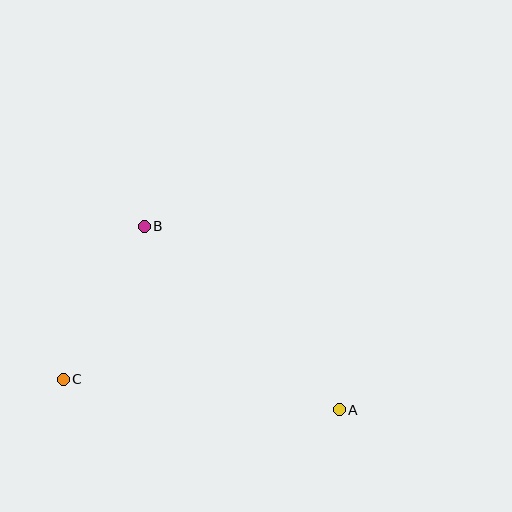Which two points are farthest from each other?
Points A and C are farthest from each other.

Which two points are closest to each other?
Points B and C are closest to each other.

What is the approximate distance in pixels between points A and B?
The distance between A and B is approximately 268 pixels.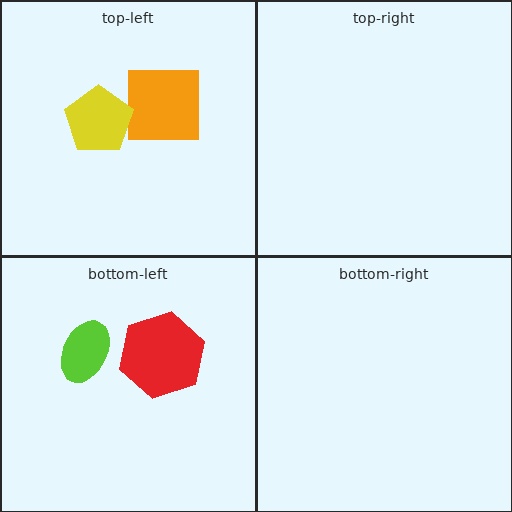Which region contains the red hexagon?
The bottom-left region.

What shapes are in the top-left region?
The orange square, the yellow pentagon.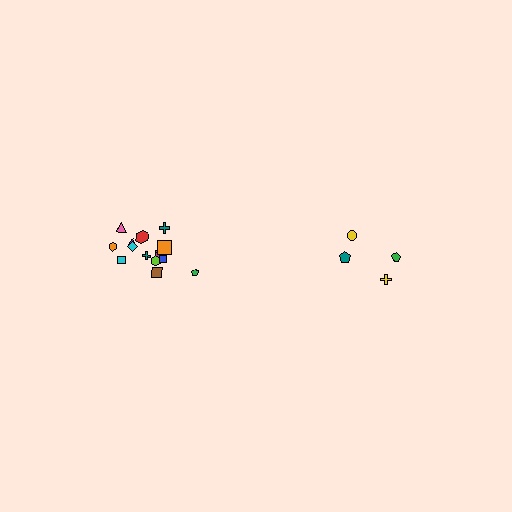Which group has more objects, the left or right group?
The left group.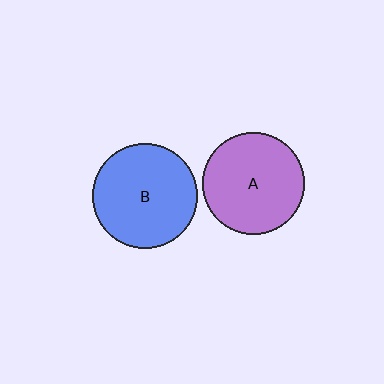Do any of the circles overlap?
No, none of the circles overlap.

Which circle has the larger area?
Circle B (blue).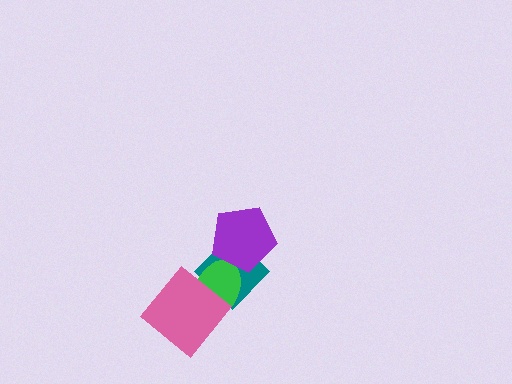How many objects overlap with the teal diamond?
2 objects overlap with the teal diamond.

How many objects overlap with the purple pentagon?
2 objects overlap with the purple pentagon.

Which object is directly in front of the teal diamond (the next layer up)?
The green ellipse is directly in front of the teal diamond.